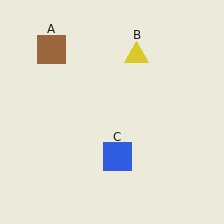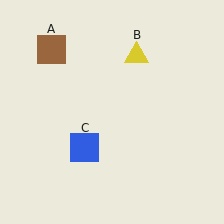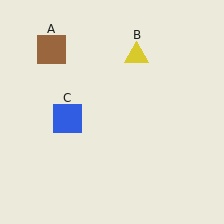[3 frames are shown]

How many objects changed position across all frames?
1 object changed position: blue square (object C).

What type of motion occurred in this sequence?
The blue square (object C) rotated clockwise around the center of the scene.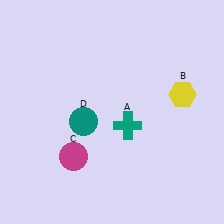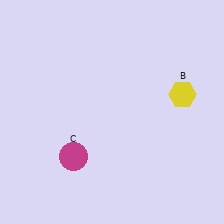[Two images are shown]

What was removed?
The teal circle (D), the teal cross (A) were removed in Image 2.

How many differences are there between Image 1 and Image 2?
There are 2 differences between the two images.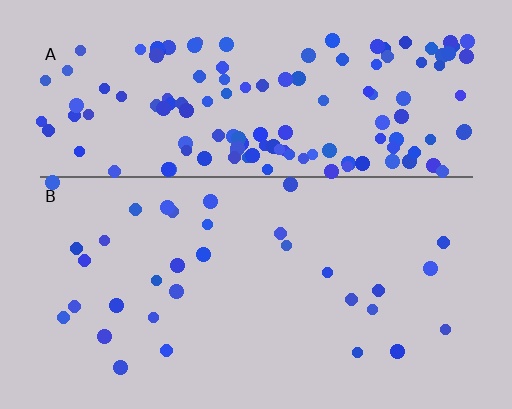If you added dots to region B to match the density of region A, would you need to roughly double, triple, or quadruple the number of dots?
Approximately quadruple.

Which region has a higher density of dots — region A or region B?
A (the top).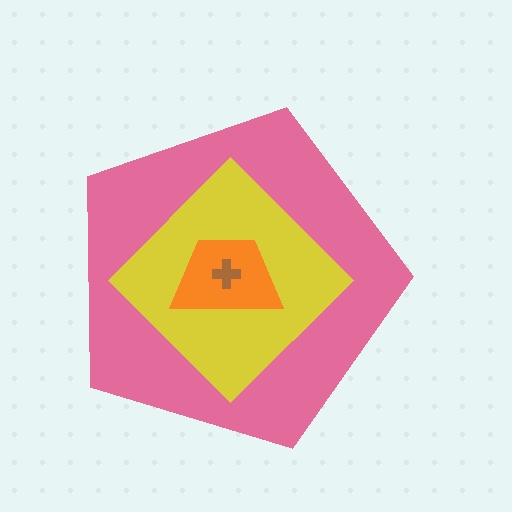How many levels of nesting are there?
4.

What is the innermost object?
The brown cross.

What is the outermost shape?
The pink pentagon.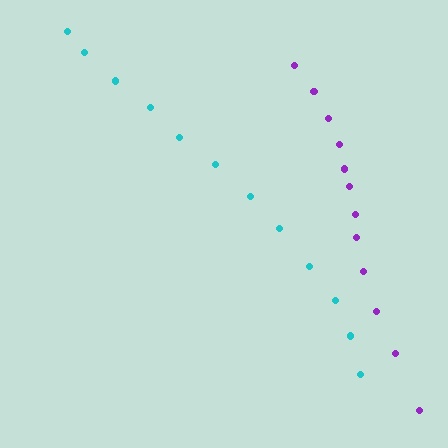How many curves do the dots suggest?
There are 2 distinct paths.